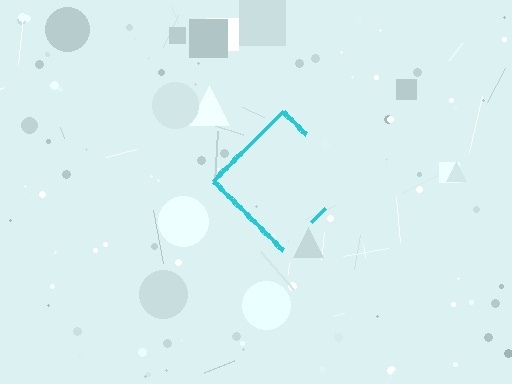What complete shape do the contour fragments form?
The contour fragments form a diamond.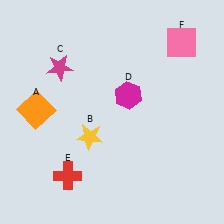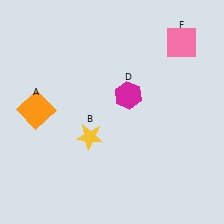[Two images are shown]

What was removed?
The red cross (E), the magenta star (C) were removed in Image 2.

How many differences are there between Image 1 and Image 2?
There are 2 differences between the two images.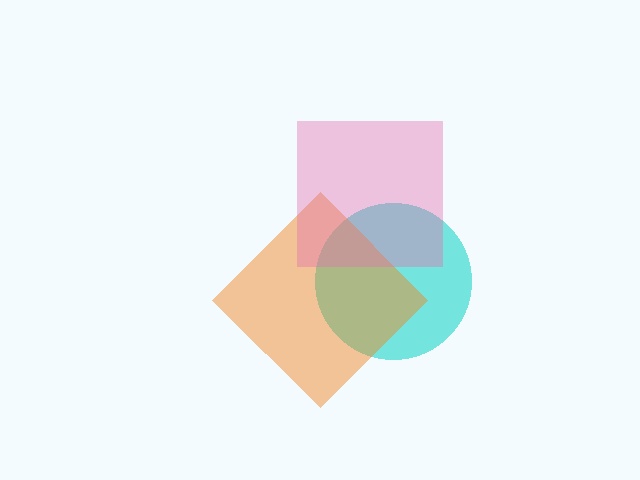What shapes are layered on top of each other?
The layered shapes are: a cyan circle, an orange diamond, a pink square.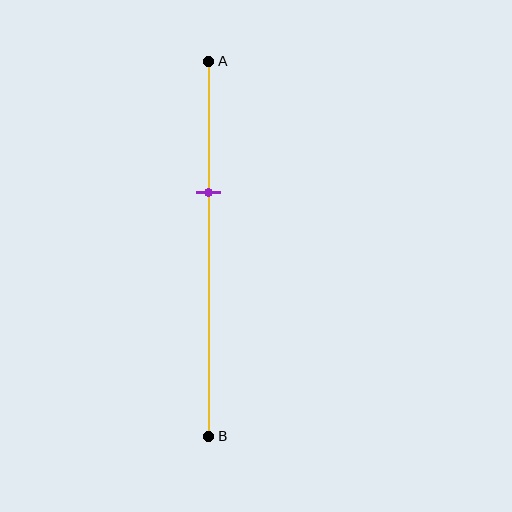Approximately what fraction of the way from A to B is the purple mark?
The purple mark is approximately 35% of the way from A to B.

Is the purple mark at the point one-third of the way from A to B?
Yes, the mark is approximately at the one-third point.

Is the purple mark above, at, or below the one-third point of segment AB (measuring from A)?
The purple mark is approximately at the one-third point of segment AB.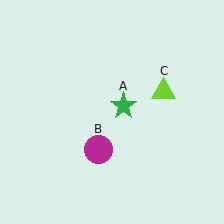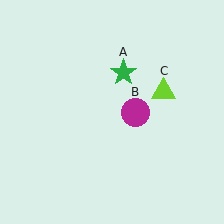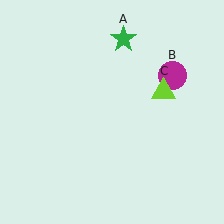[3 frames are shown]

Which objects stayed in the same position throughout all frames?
Lime triangle (object C) remained stationary.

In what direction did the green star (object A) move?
The green star (object A) moved up.